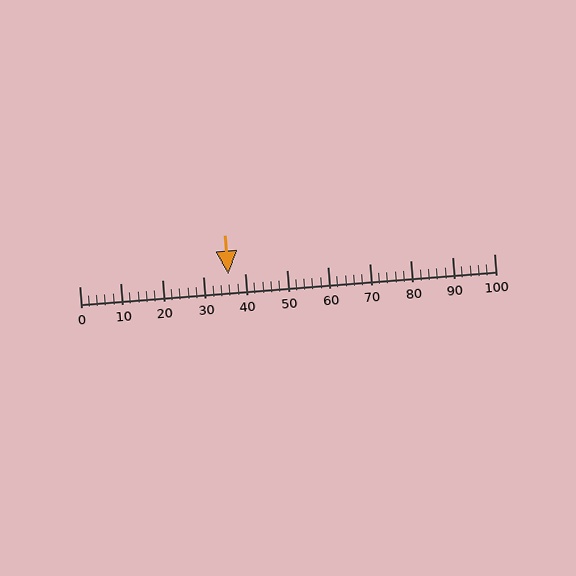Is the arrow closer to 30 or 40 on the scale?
The arrow is closer to 40.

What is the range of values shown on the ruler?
The ruler shows values from 0 to 100.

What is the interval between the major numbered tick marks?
The major tick marks are spaced 10 units apart.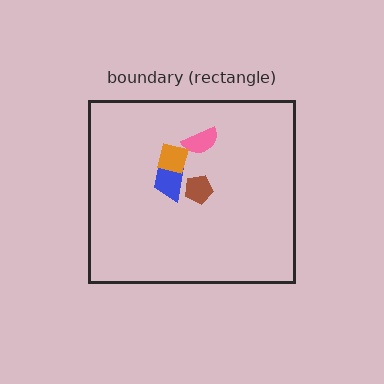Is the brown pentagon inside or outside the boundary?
Inside.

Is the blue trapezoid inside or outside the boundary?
Inside.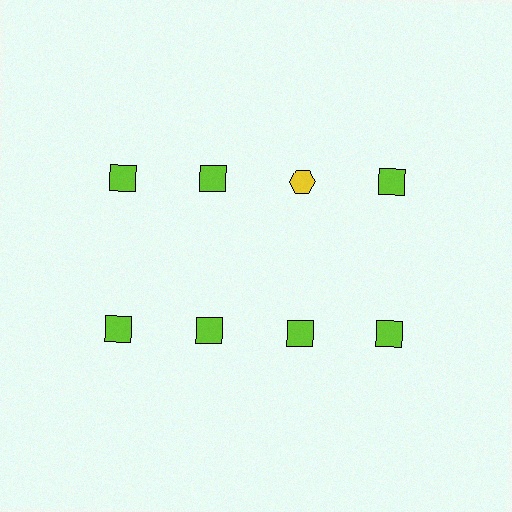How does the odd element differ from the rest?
It differs in both color (yellow instead of lime) and shape (hexagon instead of square).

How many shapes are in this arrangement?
There are 8 shapes arranged in a grid pattern.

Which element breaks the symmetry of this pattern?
The yellow hexagon in the top row, center column breaks the symmetry. All other shapes are lime squares.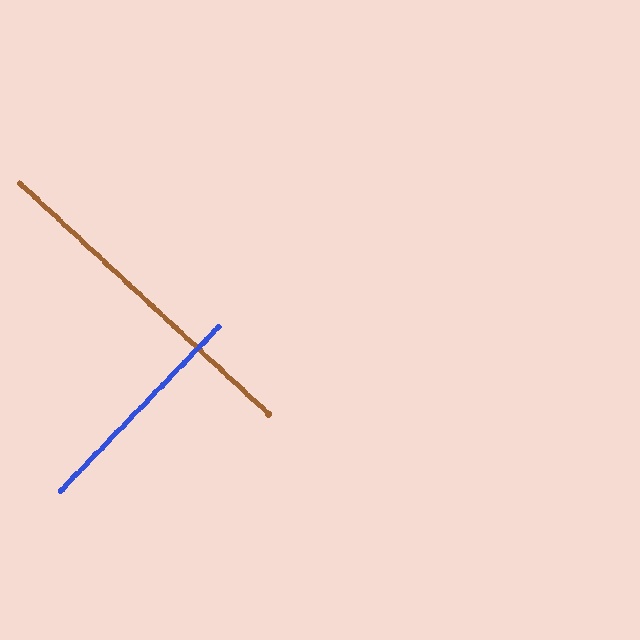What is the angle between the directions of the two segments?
Approximately 89 degrees.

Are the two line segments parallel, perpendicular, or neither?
Perpendicular — they meet at approximately 89°.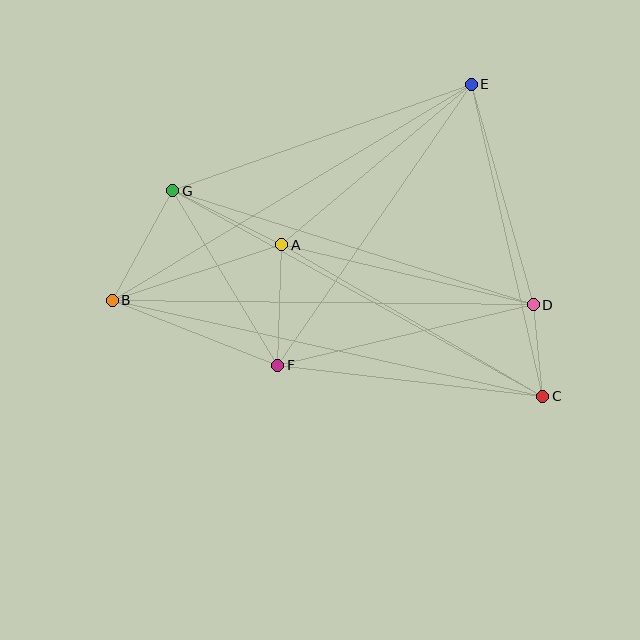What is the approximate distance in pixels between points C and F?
The distance between C and F is approximately 267 pixels.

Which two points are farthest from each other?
Points B and C are farthest from each other.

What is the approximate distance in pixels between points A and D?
The distance between A and D is approximately 259 pixels.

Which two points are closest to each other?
Points C and D are closest to each other.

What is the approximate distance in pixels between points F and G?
The distance between F and G is approximately 204 pixels.